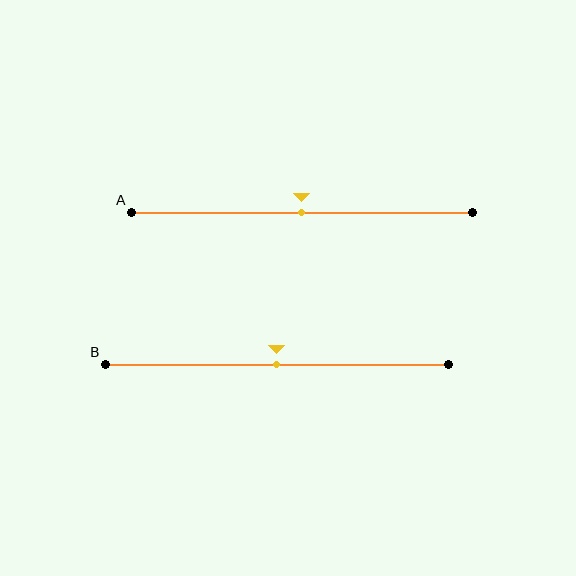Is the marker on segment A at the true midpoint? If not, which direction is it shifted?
Yes, the marker on segment A is at the true midpoint.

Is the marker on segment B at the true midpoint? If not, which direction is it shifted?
Yes, the marker on segment B is at the true midpoint.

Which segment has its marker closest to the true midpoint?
Segment A has its marker closest to the true midpoint.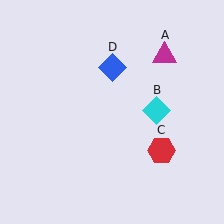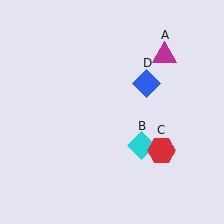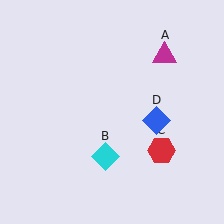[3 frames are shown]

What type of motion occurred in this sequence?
The cyan diamond (object B), blue diamond (object D) rotated clockwise around the center of the scene.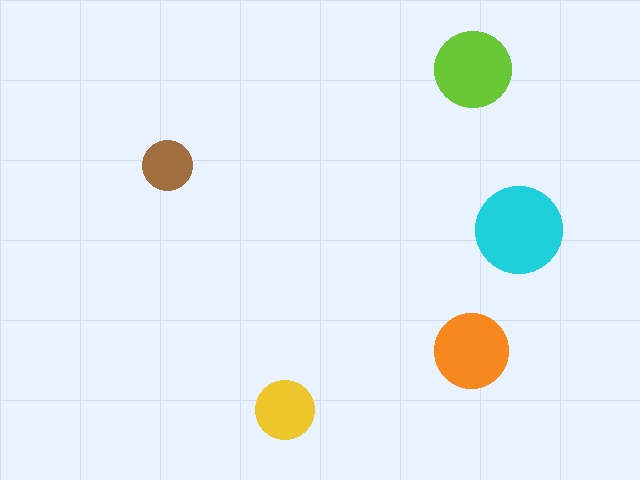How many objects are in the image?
There are 5 objects in the image.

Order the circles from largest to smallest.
the cyan one, the lime one, the orange one, the yellow one, the brown one.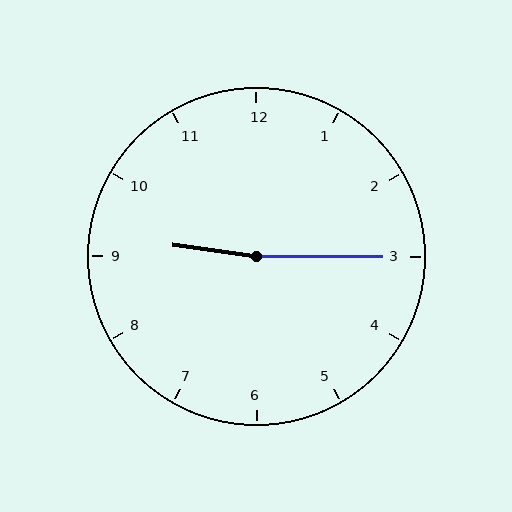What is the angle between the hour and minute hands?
Approximately 172 degrees.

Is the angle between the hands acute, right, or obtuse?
It is obtuse.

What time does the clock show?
9:15.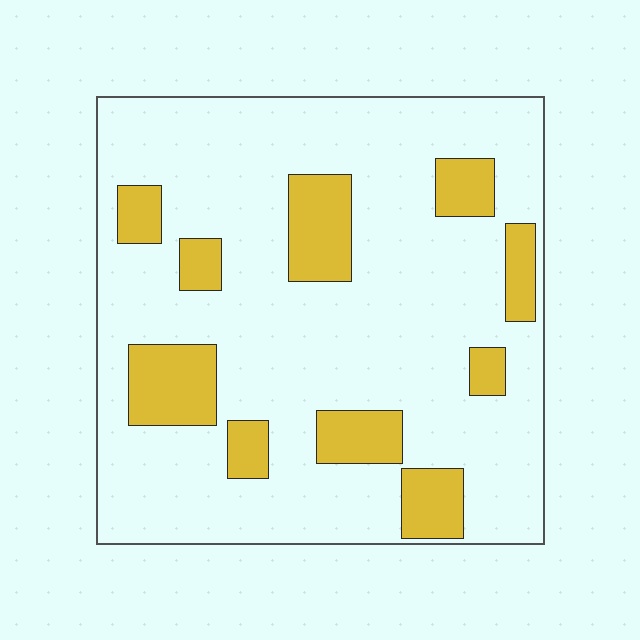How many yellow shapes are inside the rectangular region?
10.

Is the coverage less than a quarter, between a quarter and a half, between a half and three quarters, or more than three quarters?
Less than a quarter.